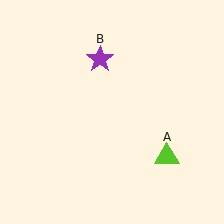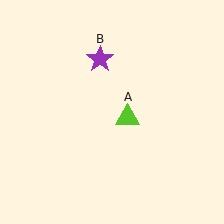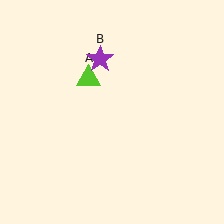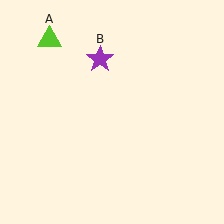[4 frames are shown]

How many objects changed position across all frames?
1 object changed position: lime triangle (object A).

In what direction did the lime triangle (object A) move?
The lime triangle (object A) moved up and to the left.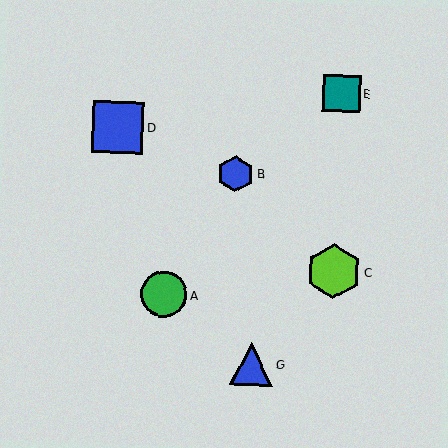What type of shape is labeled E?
Shape E is a teal square.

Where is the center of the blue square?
The center of the blue square is at (118, 127).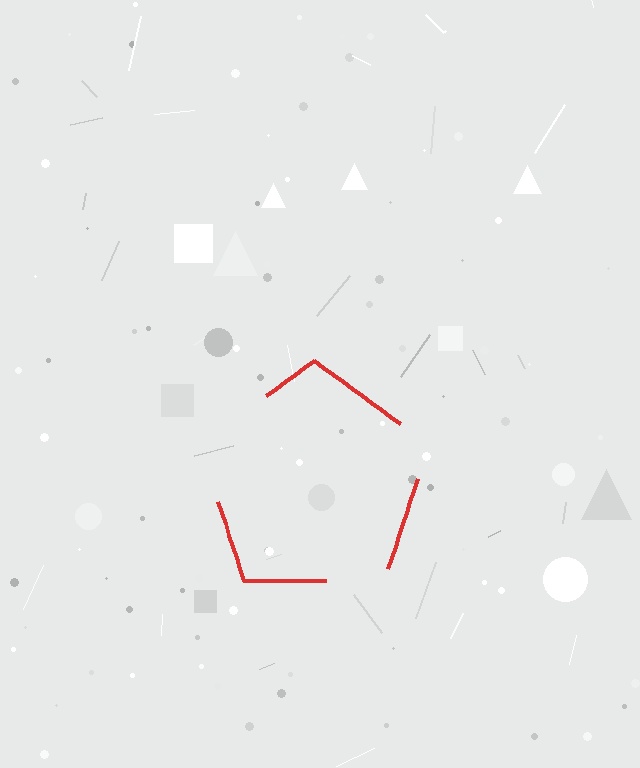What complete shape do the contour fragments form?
The contour fragments form a pentagon.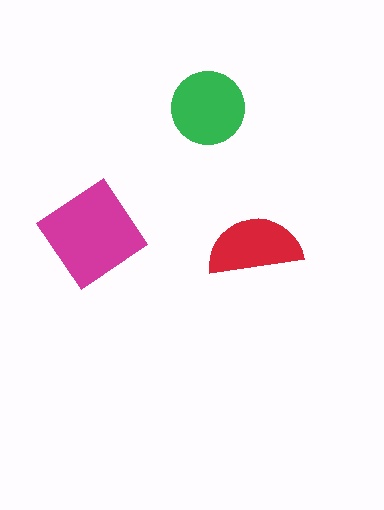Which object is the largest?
The magenta diamond.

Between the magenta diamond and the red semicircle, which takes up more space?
The magenta diamond.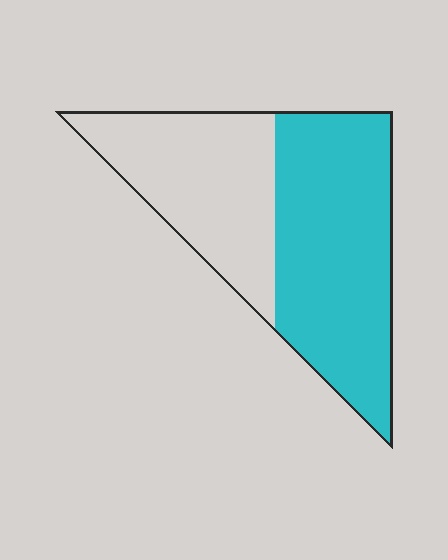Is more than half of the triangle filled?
Yes.